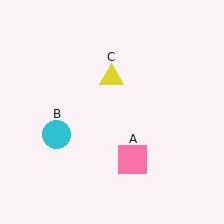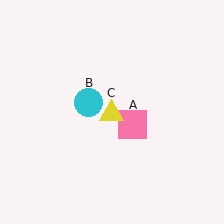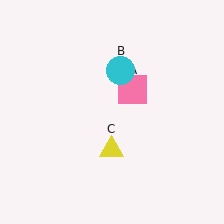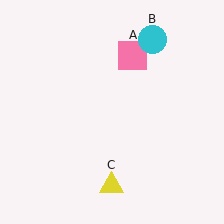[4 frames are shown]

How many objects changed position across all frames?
3 objects changed position: pink square (object A), cyan circle (object B), yellow triangle (object C).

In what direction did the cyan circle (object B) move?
The cyan circle (object B) moved up and to the right.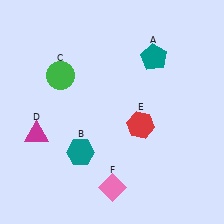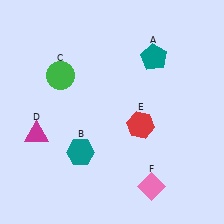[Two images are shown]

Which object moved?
The pink diamond (F) moved right.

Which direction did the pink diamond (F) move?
The pink diamond (F) moved right.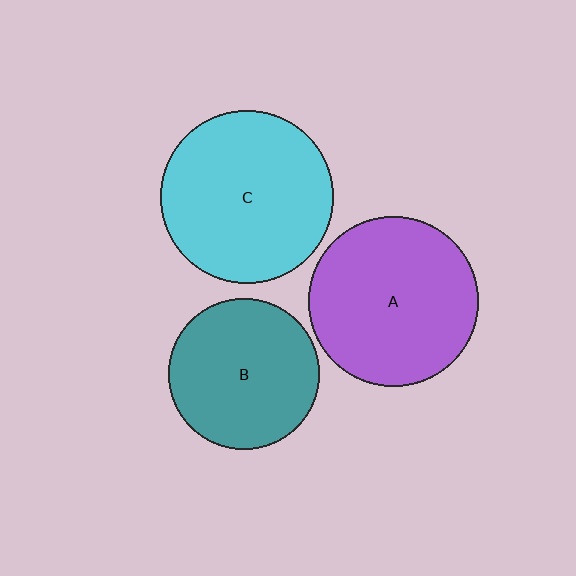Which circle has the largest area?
Circle C (cyan).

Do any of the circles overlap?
No, none of the circles overlap.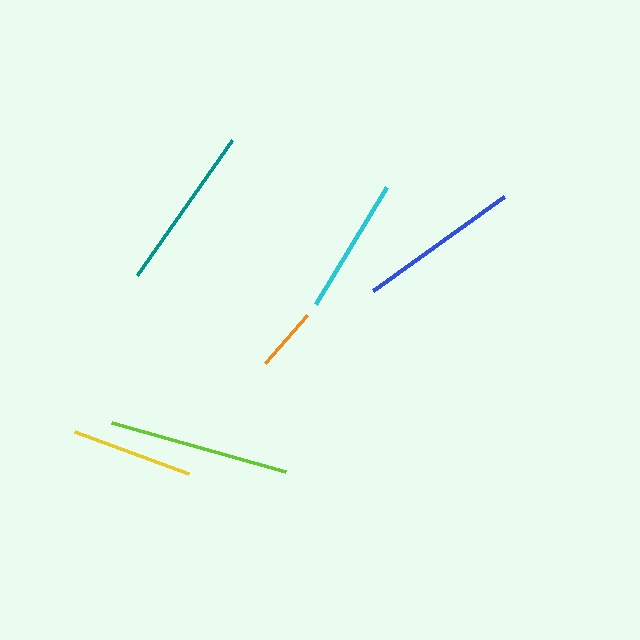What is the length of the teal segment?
The teal segment is approximately 166 pixels long.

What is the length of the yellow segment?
The yellow segment is approximately 122 pixels long.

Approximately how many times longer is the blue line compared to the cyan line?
The blue line is approximately 1.2 times the length of the cyan line.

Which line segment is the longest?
The lime line is the longest at approximately 181 pixels.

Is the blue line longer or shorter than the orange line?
The blue line is longer than the orange line.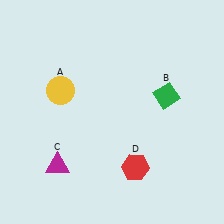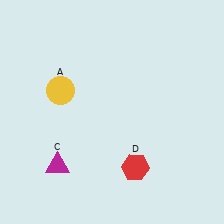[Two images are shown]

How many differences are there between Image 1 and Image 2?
There is 1 difference between the two images.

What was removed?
The green diamond (B) was removed in Image 2.